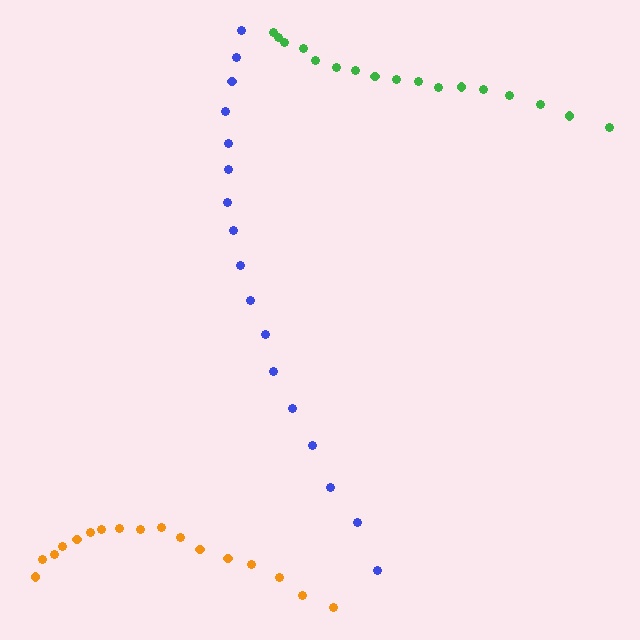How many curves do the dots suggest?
There are 3 distinct paths.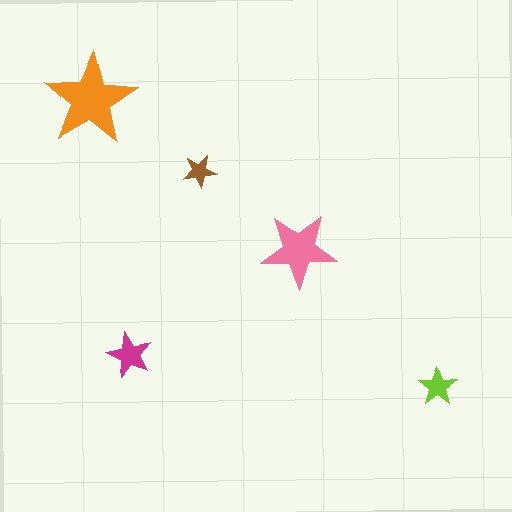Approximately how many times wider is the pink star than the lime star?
About 2 times wider.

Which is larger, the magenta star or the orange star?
The orange one.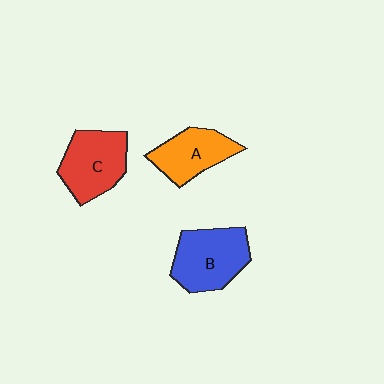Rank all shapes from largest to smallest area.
From largest to smallest: B (blue), C (red), A (orange).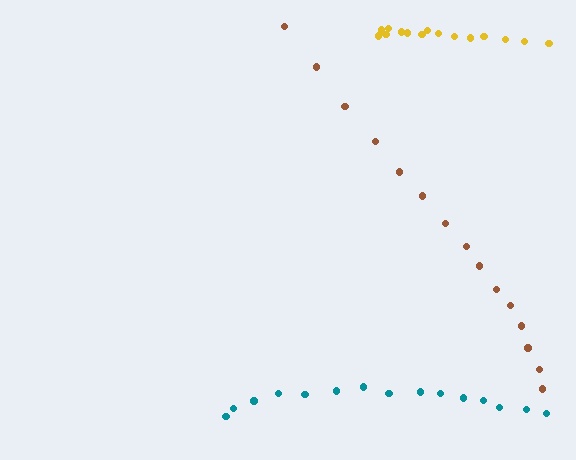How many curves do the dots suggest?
There are 3 distinct paths.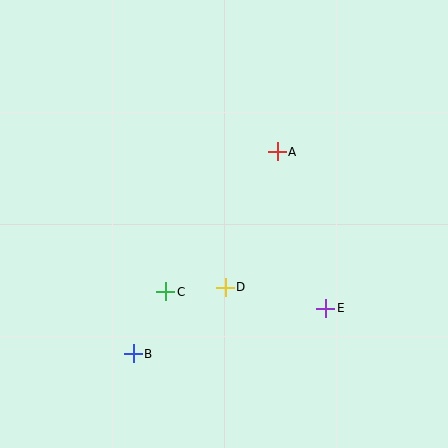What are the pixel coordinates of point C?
Point C is at (166, 292).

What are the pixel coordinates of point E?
Point E is at (326, 308).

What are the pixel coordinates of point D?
Point D is at (225, 287).